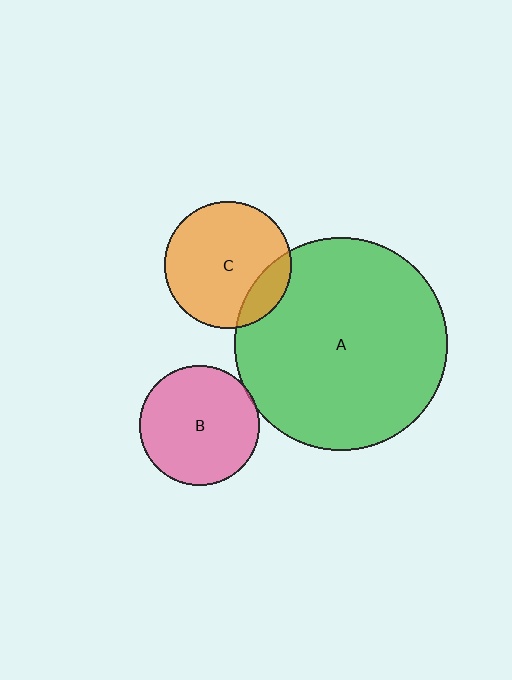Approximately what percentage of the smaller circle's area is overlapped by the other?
Approximately 5%.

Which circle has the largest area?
Circle A (green).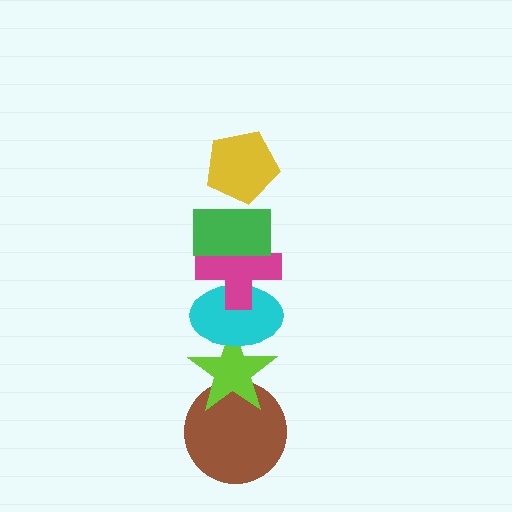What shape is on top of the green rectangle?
The yellow pentagon is on top of the green rectangle.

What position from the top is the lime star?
The lime star is 5th from the top.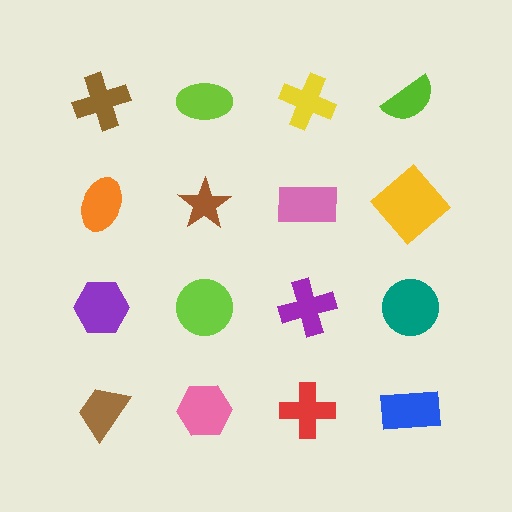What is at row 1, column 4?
A lime semicircle.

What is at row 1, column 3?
A yellow cross.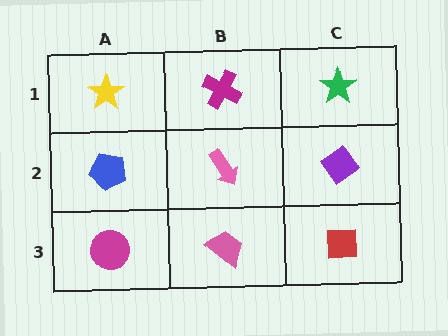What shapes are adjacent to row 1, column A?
A blue pentagon (row 2, column A), a magenta cross (row 1, column B).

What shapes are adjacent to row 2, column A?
A yellow star (row 1, column A), a magenta circle (row 3, column A), a pink arrow (row 2, column B).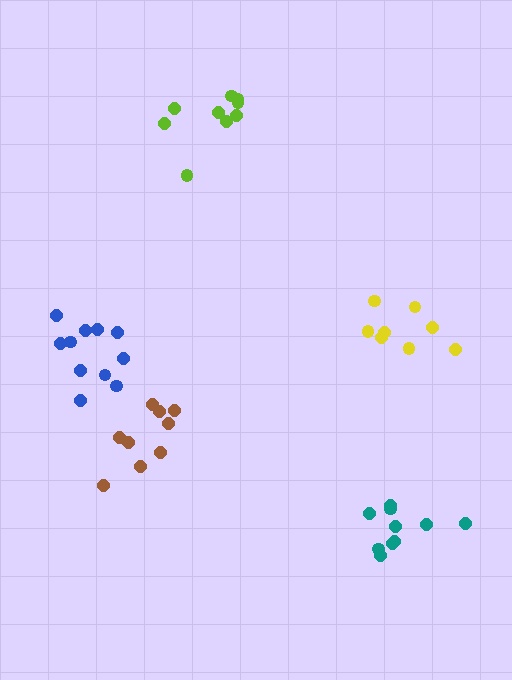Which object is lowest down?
The teal cluster is bottommost.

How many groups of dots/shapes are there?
There are 5 groups.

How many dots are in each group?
Group 1: 11 dots, Group 2: 10 dots, Group 3: 9 dots, Group 4: 8 dots, Group 5: 9 dots (47 total).